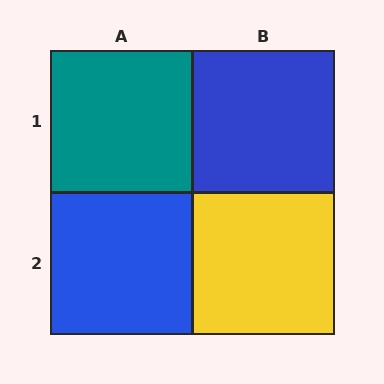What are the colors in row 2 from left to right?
Blue, yellow.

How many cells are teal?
1 cell is teal.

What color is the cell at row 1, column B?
Blue.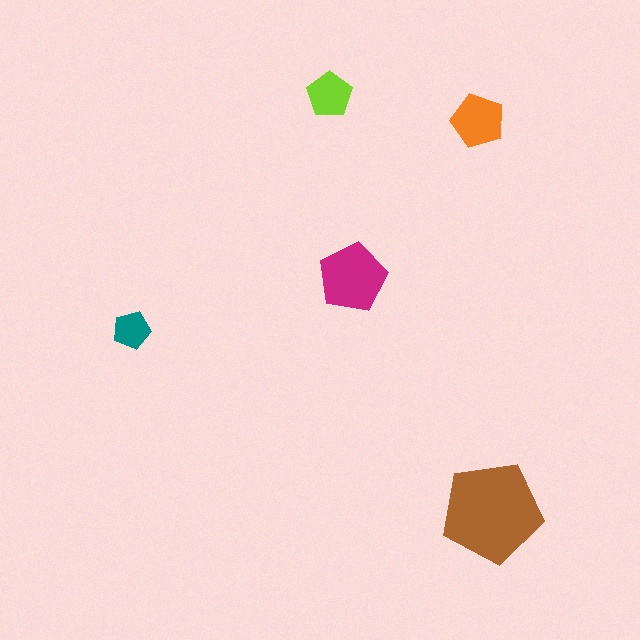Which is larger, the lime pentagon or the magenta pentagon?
The magenta one.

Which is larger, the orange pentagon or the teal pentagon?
The orange one.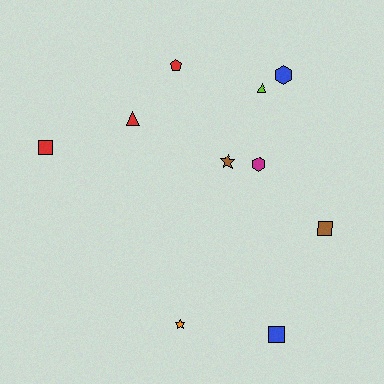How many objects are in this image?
There are 10 objects.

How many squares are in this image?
There are 3 squares.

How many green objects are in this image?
There are no green objects.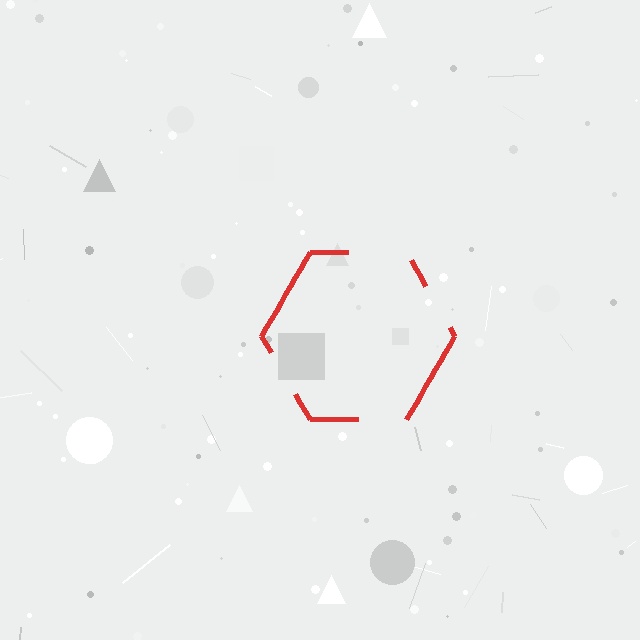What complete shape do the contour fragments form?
The contour fragments form a hexagon.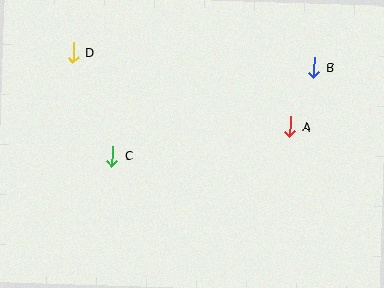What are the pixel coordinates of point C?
Point C is at (113, 156).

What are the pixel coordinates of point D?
Point D is at (73, 52).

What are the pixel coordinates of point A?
Point A is at (290, 127).